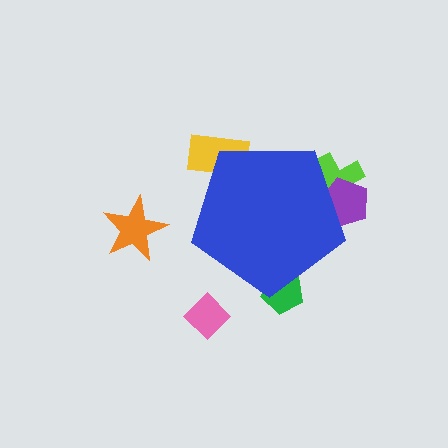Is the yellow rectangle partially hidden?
Yes, the yellow rectangle is partially hidden behind the blue pentagon.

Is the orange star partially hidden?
No, the orange star is fully visible.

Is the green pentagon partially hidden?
Yes, the green pentagon is partially hidden behind the blue pentagon.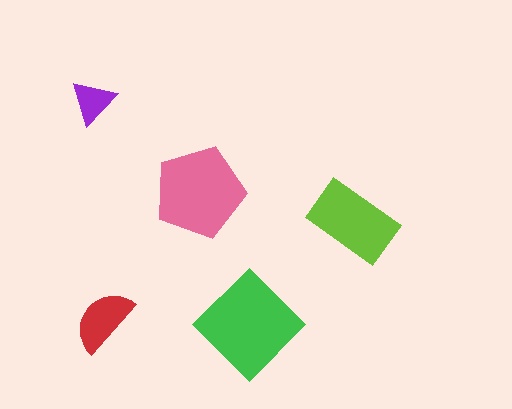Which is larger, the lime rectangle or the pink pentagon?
The pink pentagon.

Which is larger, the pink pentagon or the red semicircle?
The pink pentagon.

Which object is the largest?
The green diamond.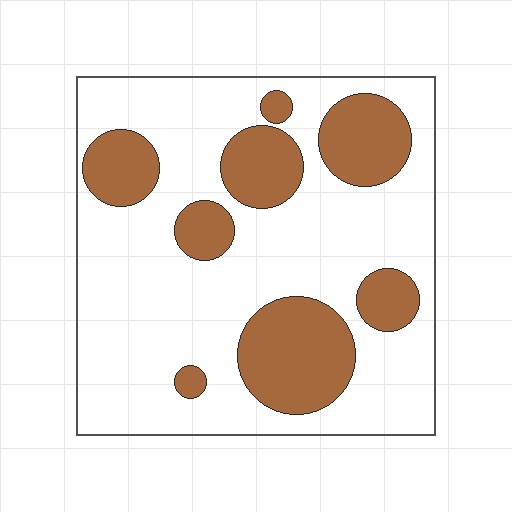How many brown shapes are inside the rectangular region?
8.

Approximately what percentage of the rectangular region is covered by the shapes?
Approximately 30%.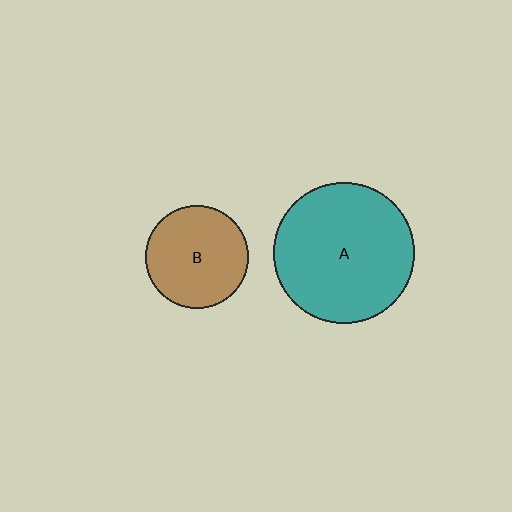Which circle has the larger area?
Circle A (teal).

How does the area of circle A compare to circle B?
Approximately 1.9 times.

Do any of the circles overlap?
No, none of the circles overlap.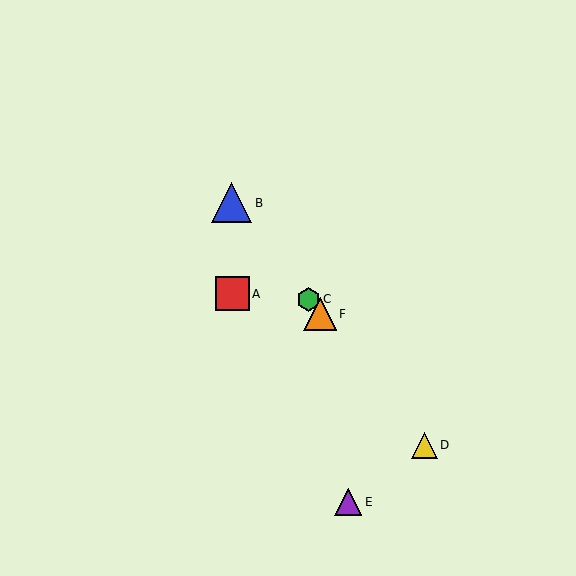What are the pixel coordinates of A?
Object A is at (232, 294).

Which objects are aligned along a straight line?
Objects B, C, D, F are aligned along a straight line.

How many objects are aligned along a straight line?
4 objects (B, C, D, F) are aligned along a straight line.